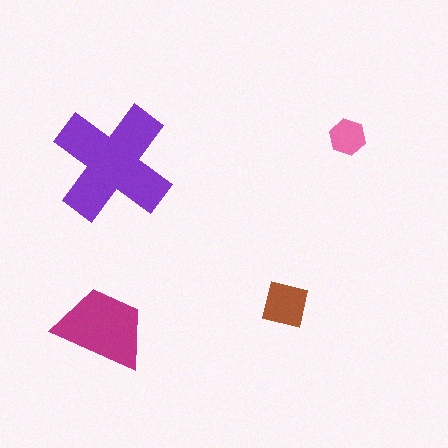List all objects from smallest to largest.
The pink hexagon, the brown square, the magenta trapezoid, the purple cross.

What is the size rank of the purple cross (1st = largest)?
1st.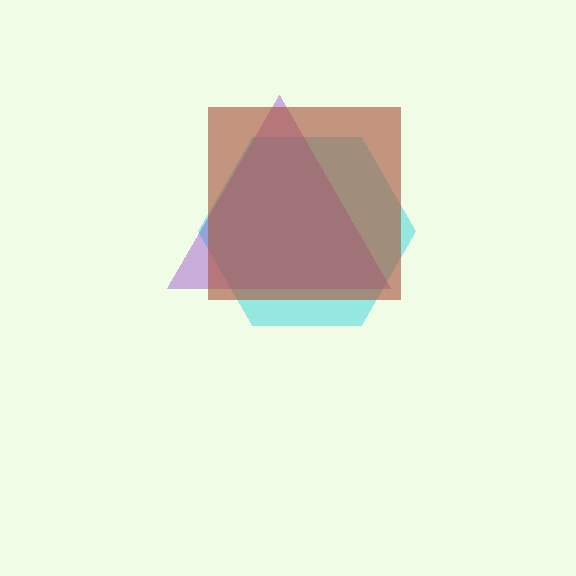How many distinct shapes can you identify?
There are 3 distinct shapes: a cyan hexagon, a purple triangle, a brown square.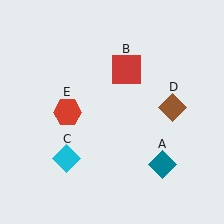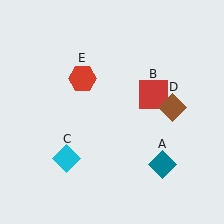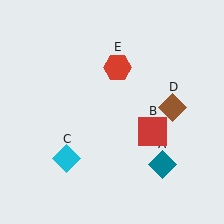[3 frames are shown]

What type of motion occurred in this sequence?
The red square (object B), red hexagon (object E) rotated clockwise around the center of the scene.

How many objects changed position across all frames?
2 objects changed position: red square (object B), red hexagon (object E).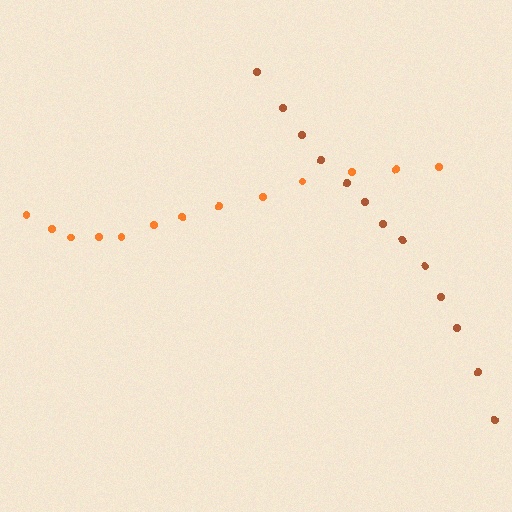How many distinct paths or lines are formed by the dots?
There are 2 distinct paths.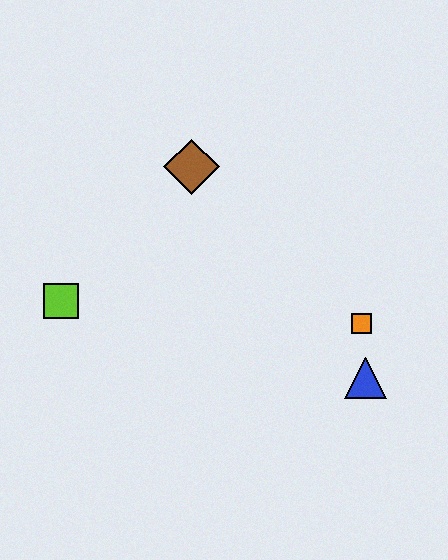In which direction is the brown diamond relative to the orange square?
The brown diamond is to the left of the orange square.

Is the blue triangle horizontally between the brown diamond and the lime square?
No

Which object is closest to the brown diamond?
The lime square is closest to the brown diamond.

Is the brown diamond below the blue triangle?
No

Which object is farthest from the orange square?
The lime square is farthest from the orange square.